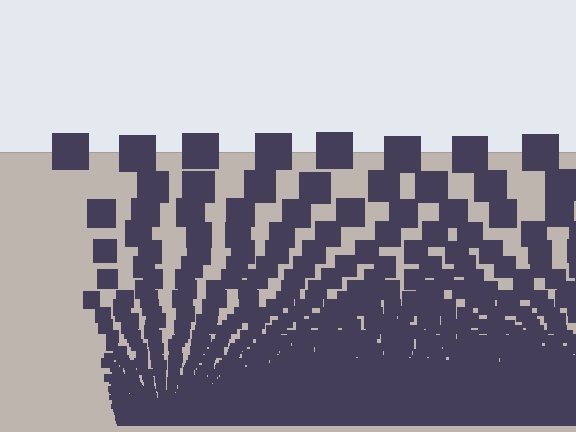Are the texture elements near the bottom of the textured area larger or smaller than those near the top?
Smaller. The gradient is inverted — elements near the bottom are smaller and denser.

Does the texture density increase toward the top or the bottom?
Density increases toward the bottom.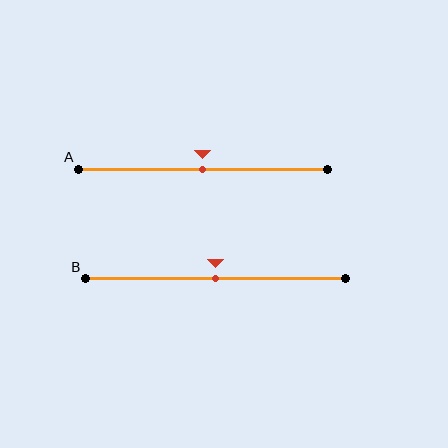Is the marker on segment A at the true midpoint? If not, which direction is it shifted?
Yes, the marker on segment A is at the true midpoint.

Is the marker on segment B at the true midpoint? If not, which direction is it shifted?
Yes, the marker on segment B is at the true midpoint.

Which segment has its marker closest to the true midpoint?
Segment A has its marker closest to the true midpoint.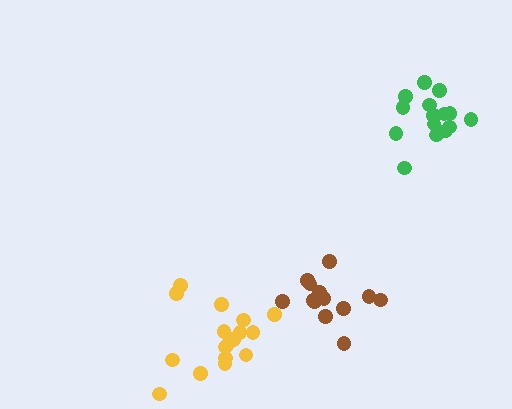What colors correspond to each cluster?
The clusters are colored: brown, green, yellow.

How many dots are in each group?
Group 1: 13 dots, Group 2: 15 dots, Group 3: 17 dots (45 total).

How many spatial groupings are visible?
There are 3 spatial groupings.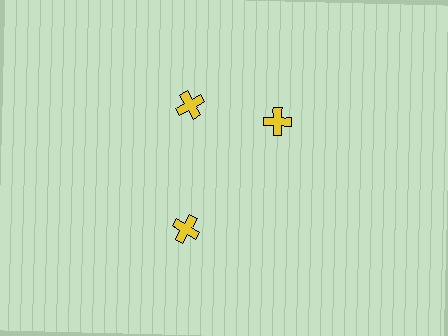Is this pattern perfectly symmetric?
No. The 3 yellow crosses are arranged in a ring, but one element near the 3 o'clock position is rotated out of alignment along the ring, breaking the 3-fold rotational symmetry.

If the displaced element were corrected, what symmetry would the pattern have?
It would have 3-fold rotational symmetry — the pattern would map onto itself every 120 degrees.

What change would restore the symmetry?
The symmetry would be restored by rotating it back into even spacing with its neighbors so that all 3 crosses sit at equal angles and equal distance from the center.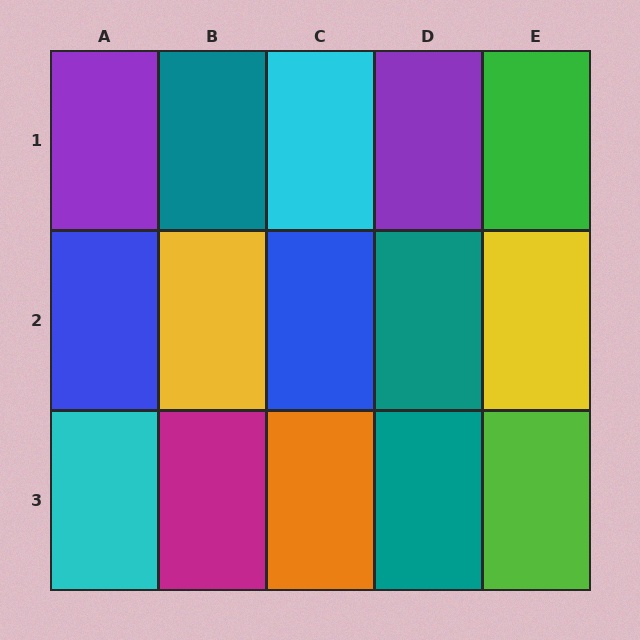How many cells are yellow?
2 cells are yellow.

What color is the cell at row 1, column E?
Green.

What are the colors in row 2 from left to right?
Blue, yellow, blue, teal, yellow.